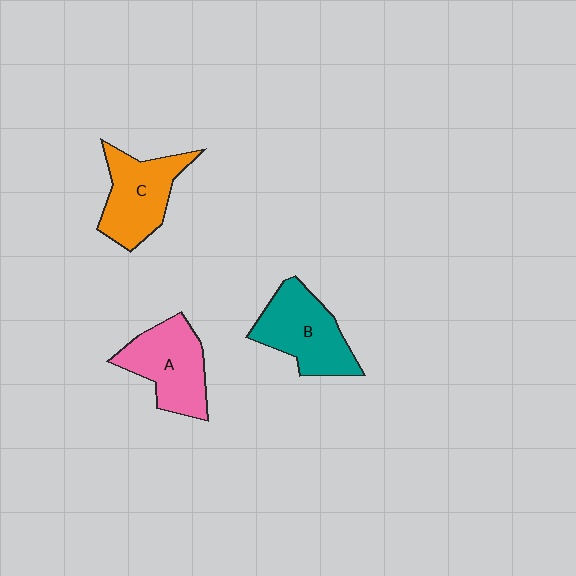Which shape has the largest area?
Shape B (teal).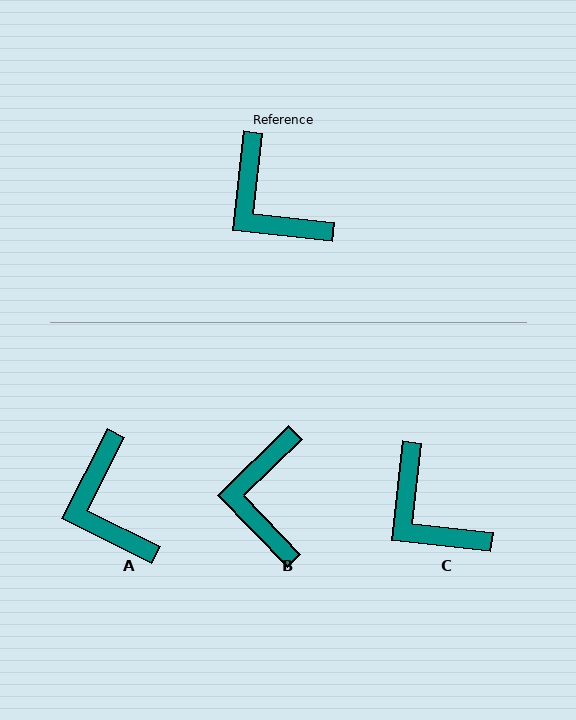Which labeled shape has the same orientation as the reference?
C.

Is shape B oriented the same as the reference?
No, it is off by about 39 degrees.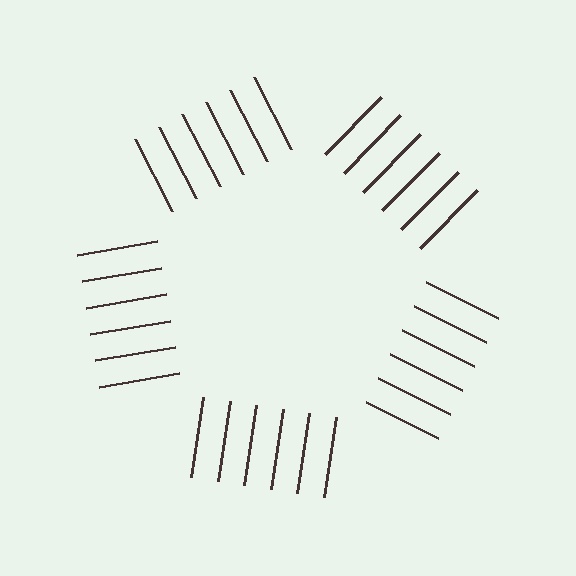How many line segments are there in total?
30 — 6 along each of the 5 edges.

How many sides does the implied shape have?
5 sides — the line-ends trace a pentagon.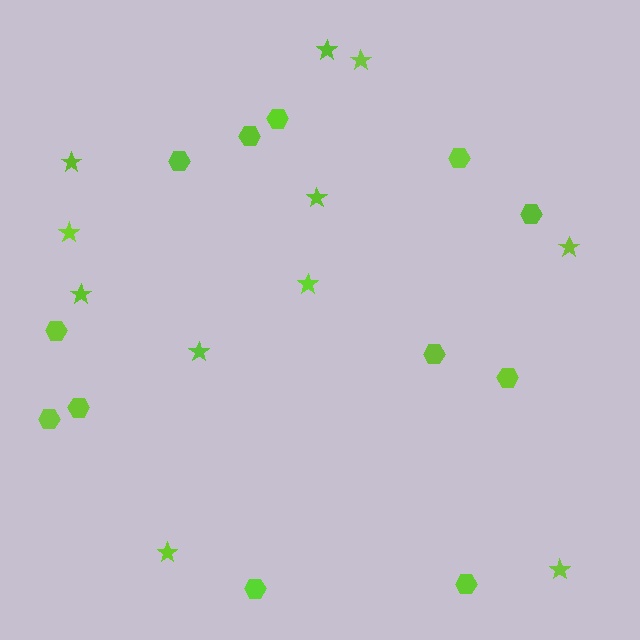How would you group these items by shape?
There are 2 groups: one group of hexagons (12) and one group of stars (11).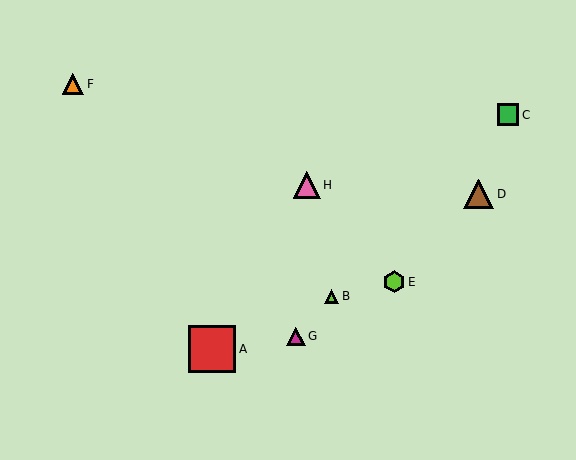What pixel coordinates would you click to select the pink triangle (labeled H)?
Click at (307, 185) to select the pink triangle H.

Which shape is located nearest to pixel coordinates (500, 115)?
The green square (labeled C) at (508, 115) is nearest to that location.